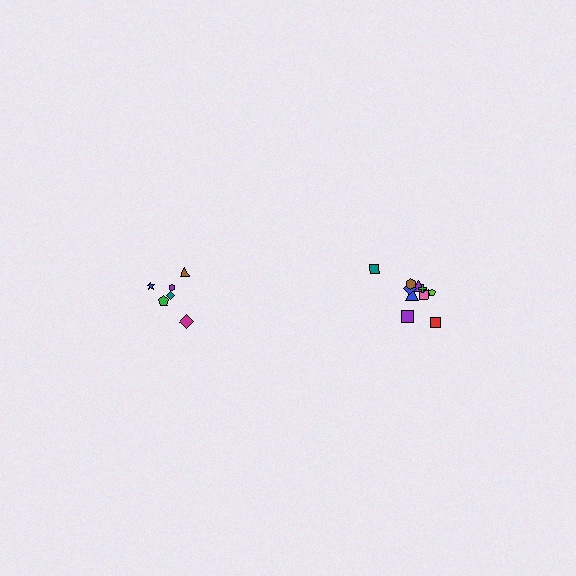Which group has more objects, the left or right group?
The right group.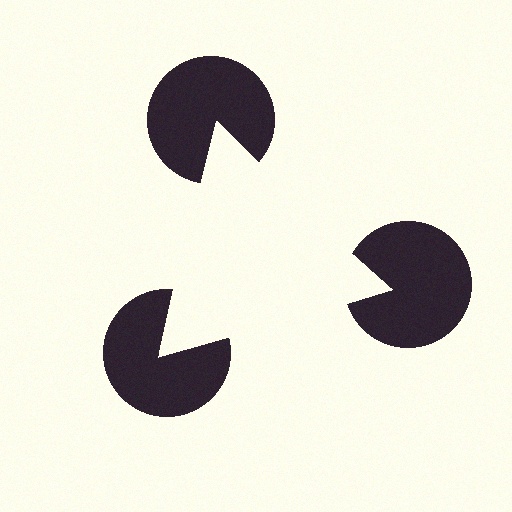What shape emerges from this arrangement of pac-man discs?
An illusory triangle — its edges are inferred from the aligned wedge cuts in the pac-man discs, not physically drawn.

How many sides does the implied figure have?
3 sides.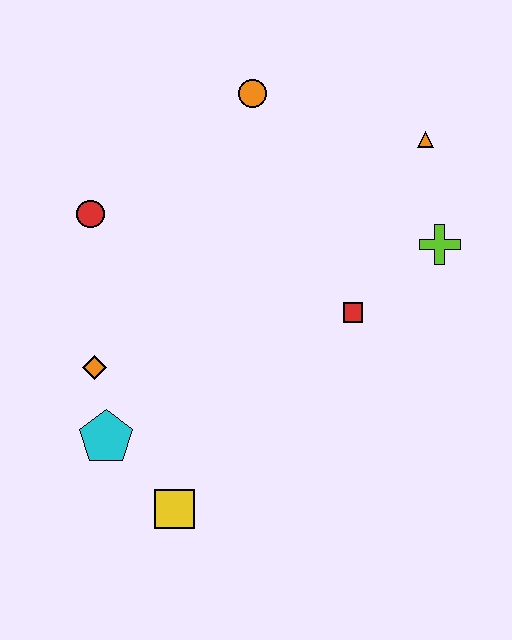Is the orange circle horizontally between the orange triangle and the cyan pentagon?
Yes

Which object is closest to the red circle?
The orange diamond is closest to the red circle.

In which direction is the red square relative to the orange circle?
The red square is below the orange circle.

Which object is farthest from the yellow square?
The orange triangle is farthest from the yellow square.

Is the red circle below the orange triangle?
Yes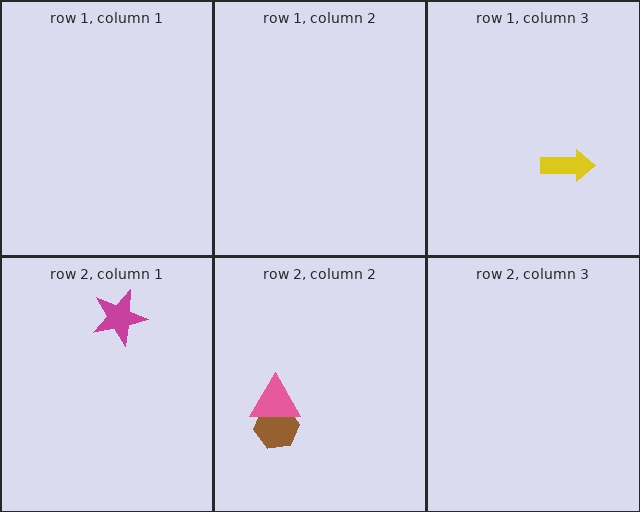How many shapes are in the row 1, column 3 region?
1.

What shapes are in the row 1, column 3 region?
The yellow arrow.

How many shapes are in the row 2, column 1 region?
1.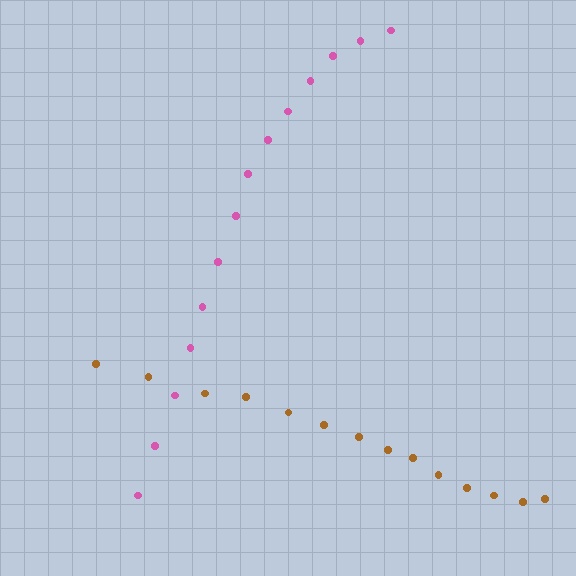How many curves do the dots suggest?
There are 2 distinct paths.